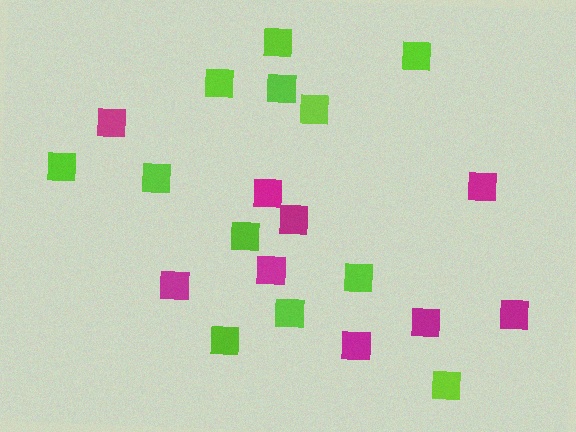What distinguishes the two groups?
There are 2 groups: one group of magenta squares (9) and one group of lime squares (12).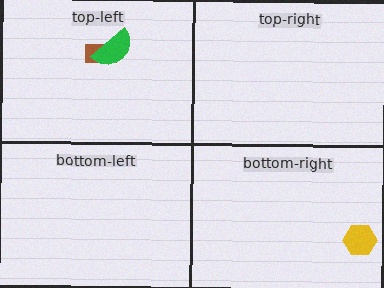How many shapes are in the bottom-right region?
1.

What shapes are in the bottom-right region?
The yellow hexagon.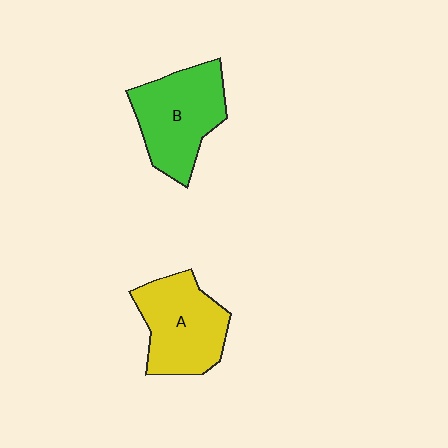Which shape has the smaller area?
Shape A (yellow).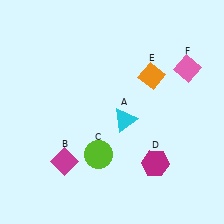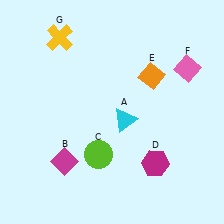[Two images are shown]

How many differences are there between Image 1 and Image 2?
There is 1 difference between the two images.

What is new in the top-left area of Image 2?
A yellow cross (G) was added in the top-left area of Image 2.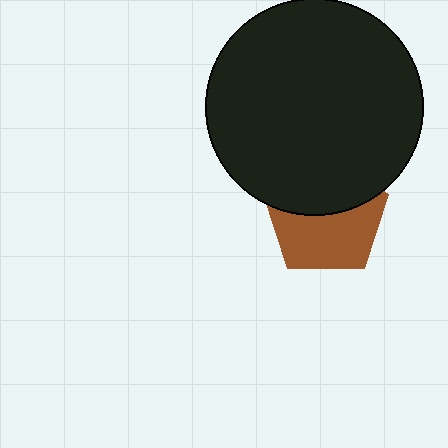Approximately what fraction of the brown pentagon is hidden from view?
Roughly 45% of the brown pentagon is hidden behind the black circle.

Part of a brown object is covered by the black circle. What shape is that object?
It is a pentagon.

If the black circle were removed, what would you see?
You would see the complete brown pentagon.